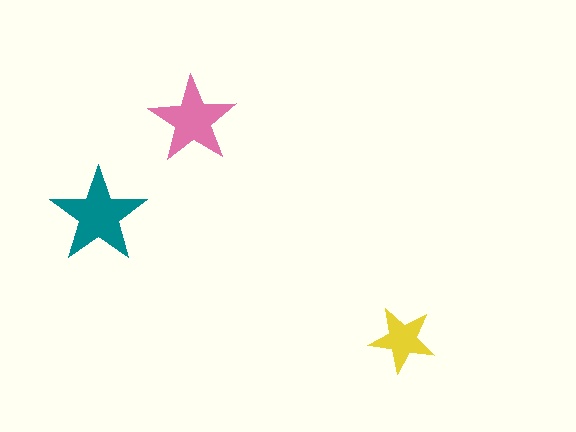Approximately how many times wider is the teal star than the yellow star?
About 1.5 times wider.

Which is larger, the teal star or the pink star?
The teal one.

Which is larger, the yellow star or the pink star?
The pink one.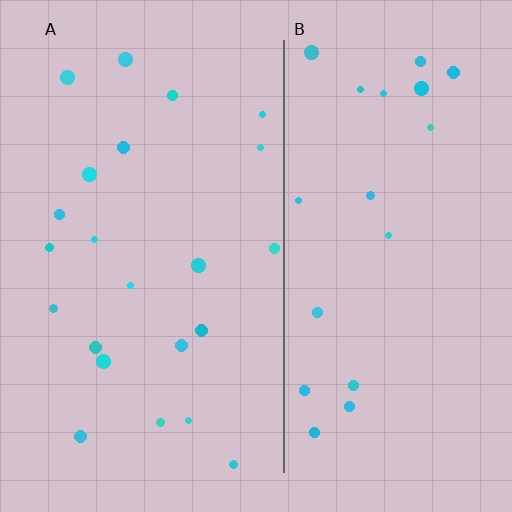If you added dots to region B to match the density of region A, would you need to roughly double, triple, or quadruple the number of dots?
Approximately double.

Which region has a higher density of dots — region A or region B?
A (the left).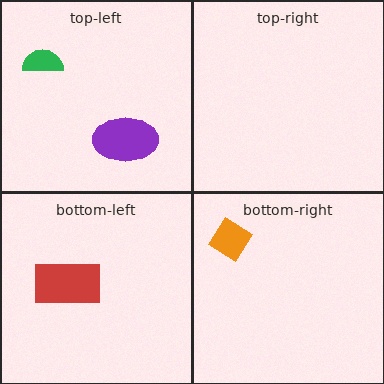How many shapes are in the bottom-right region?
1.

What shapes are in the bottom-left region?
The red rectangle.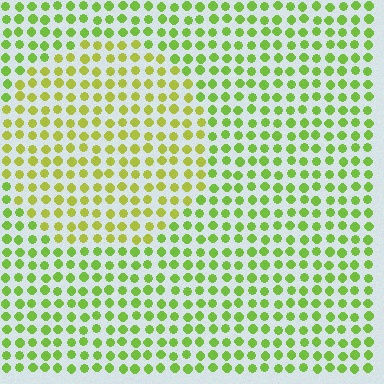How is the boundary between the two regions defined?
The boundary is defined purely by a slight shift in hue (about 27 degrees). Spacing, size, and orientation are identical on both sides.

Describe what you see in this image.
The image is filled with small lime elements in a uniform arrangement. A circle-shaped region is visible where the elements are tinted to a slightly different hue, forming a subtle color boundary.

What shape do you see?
I see a circle.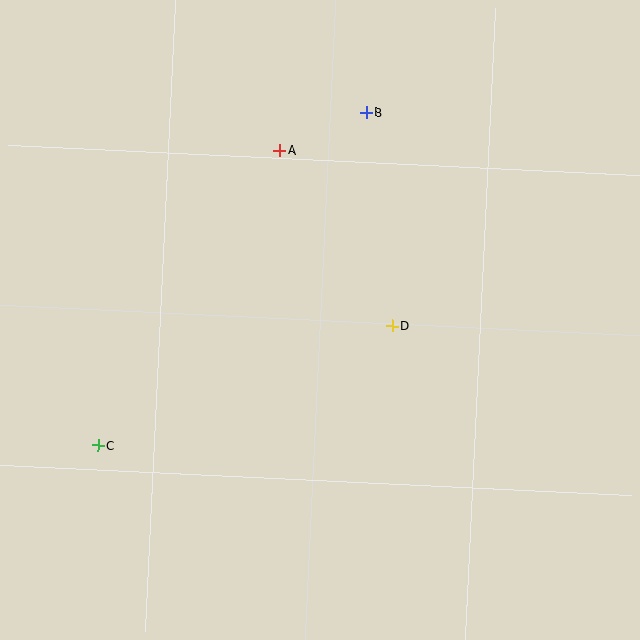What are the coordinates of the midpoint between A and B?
The midpoint between A and B is at (323, 131).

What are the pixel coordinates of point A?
Point A is at (280, 150).